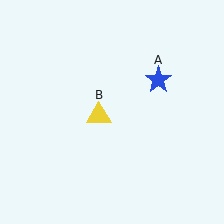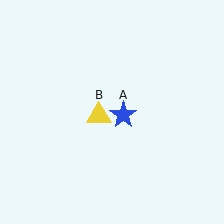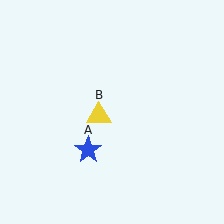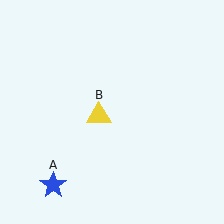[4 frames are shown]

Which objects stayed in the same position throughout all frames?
Yellow triangle (object B) remained stationary.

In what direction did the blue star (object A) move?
The blue star (object A) moved down and to the left.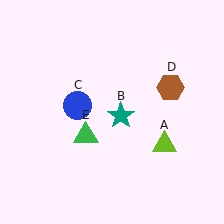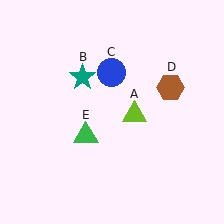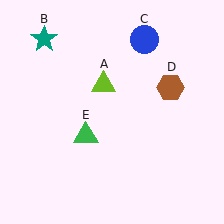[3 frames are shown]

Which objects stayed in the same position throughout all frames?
Brown hexagon (object D) and green triangle (object E) remained stationary.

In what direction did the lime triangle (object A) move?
The lime triangle (object A) moved up and to the left.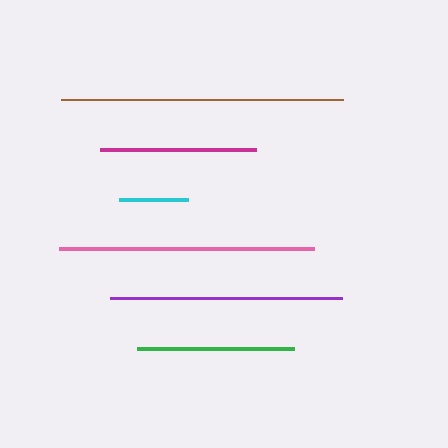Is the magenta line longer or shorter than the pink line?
The pink line is longer than the magenta line.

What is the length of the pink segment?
The pink segment is approximately 255 pixels long.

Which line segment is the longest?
The brown line is the longest at approximately 282 pixels.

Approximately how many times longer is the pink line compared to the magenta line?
The pink line is approximately 1.6 times the length of the magenta line.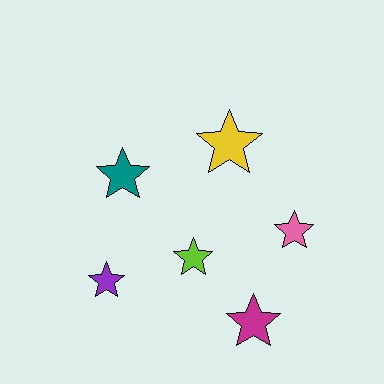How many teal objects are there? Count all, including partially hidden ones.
There is 1 teal object.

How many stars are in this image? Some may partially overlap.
There are 6 stars.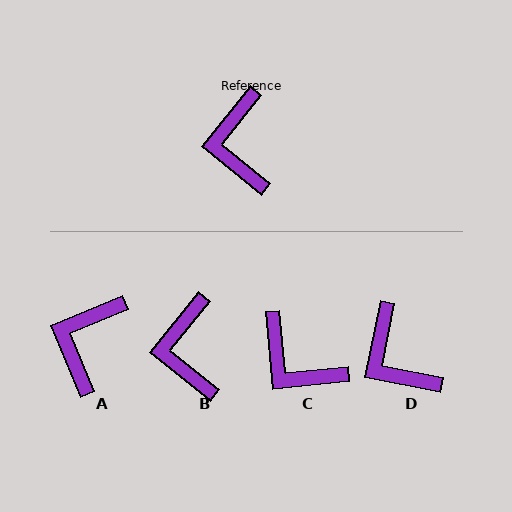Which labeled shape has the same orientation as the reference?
B.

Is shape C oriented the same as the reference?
No, it is off by about 45 degrees.